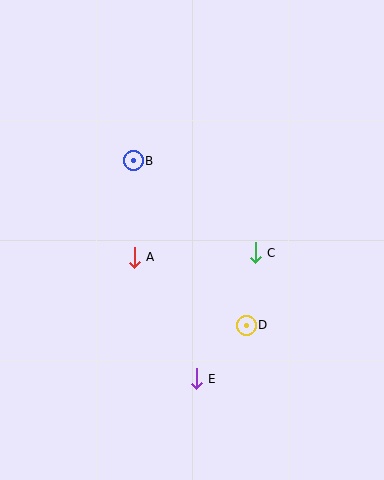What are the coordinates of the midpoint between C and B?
The midpoint between C and B is at (194, 207).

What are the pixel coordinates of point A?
Point A is at (134, 257).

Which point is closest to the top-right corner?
Point C is closest to the top-right corner.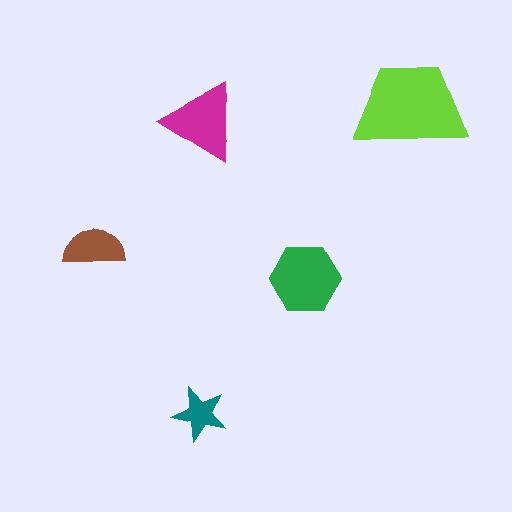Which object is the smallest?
The teal star.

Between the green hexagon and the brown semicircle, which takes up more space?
The green hexagon.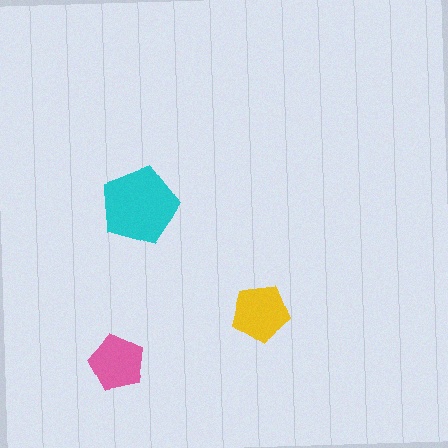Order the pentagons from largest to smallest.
the cyan one, the yellow one, the pink one.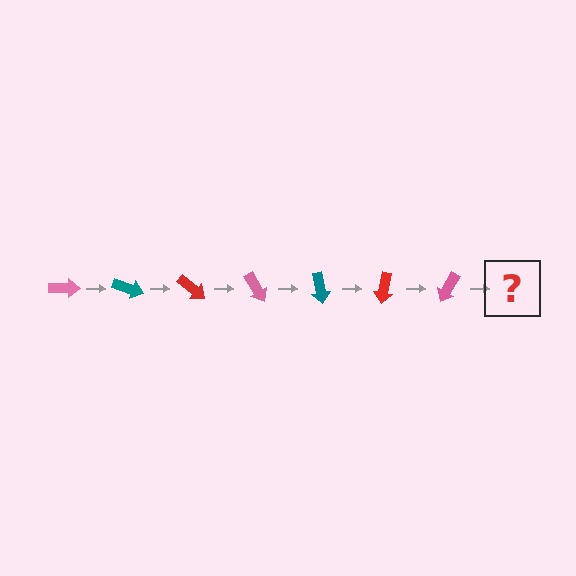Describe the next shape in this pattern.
It should be a teal arrow, rotated 140 degrees from the start.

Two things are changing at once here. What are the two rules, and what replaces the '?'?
The two rules are that it rotates 20 degrees each step and the color cycles through pink, teal, and red. The '?' should be a teal arrow, rotated 140 degrees from the start.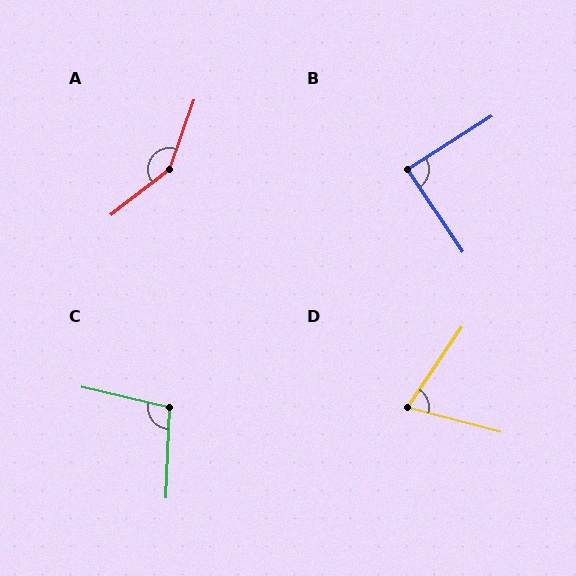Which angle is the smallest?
D, at approximately 71 degrees.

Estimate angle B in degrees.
Approximately 88 degrees.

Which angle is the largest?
A, at approximately 147 degrees.